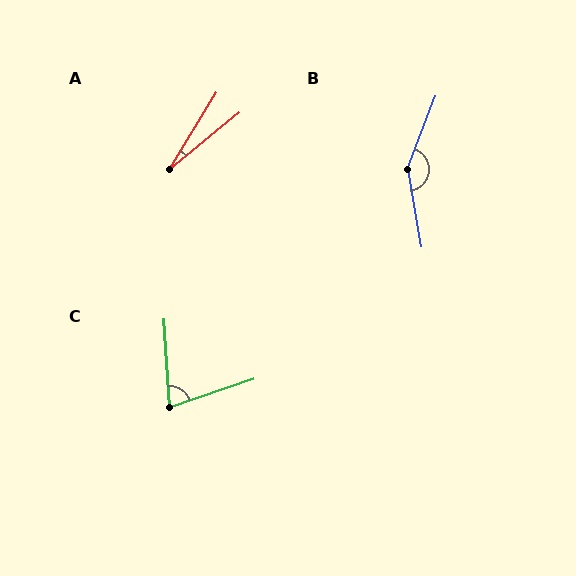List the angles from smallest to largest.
A (20°), C (75°), B (149°).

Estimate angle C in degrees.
Approximately 75 degrees.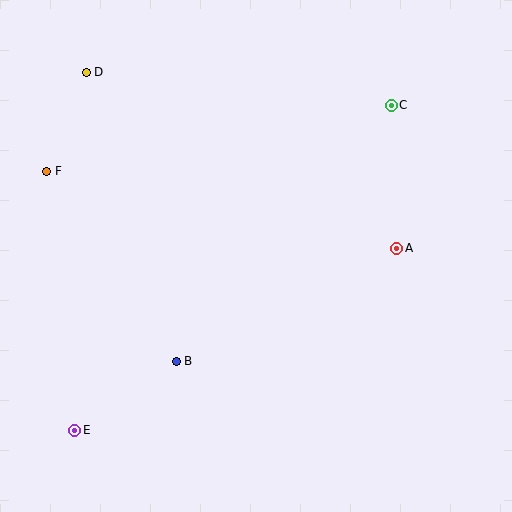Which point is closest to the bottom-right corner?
Point A is closest to the bottom-right corner.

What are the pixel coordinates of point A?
Point A is at (397, 248).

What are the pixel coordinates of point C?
Point C is at (391, 105).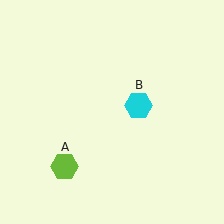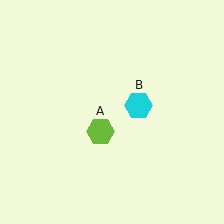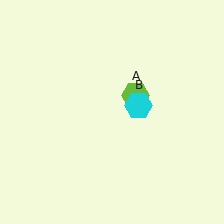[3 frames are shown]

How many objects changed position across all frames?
1 object changed position: lime hexagon (object A).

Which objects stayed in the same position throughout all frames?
Cyan hexagon (object B) remained stationary.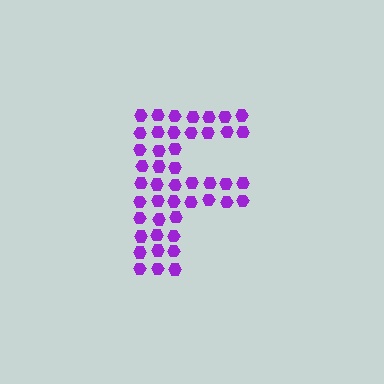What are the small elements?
The small elements are hexagons.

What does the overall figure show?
The overall figure shows the letter F.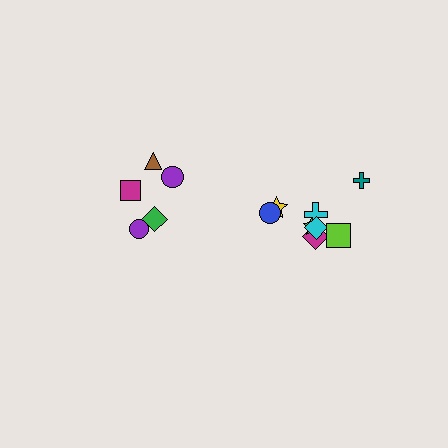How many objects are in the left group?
There are 5 objects.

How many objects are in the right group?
There are 8 objects.